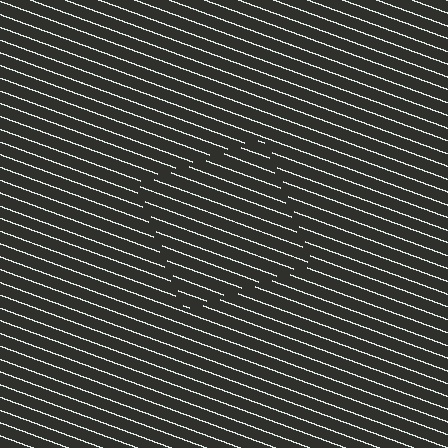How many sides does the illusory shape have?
4 sides — the line-ends trace a square.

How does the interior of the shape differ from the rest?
The interior of the shape contains the same grating, shifted by half a period — the contour is defined by the phase discontinuity where line-ends from the inner and outer gratings abut.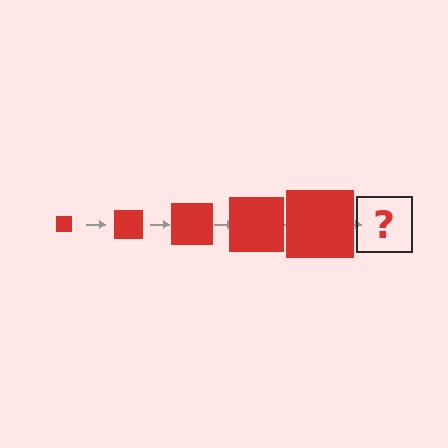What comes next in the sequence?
The next element should be a red square, larger than the previous one.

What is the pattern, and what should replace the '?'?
The pattern is that the square gets progressively larger each step. The '?' should be a red square, larger than the previous one.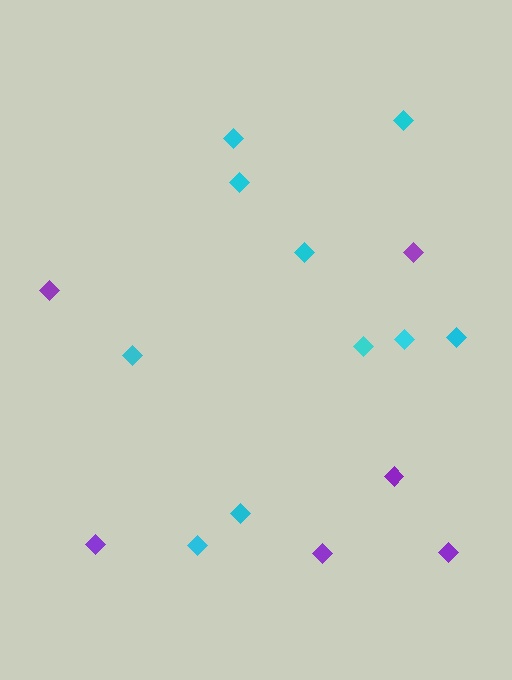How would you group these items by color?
There are 2 groups: one group of cyan diamonds (10) and one group of purple diamonds (6).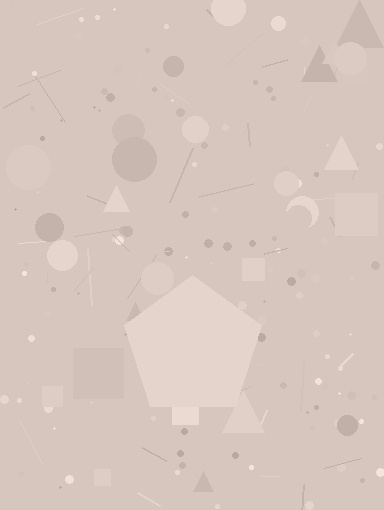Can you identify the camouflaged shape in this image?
The camouflaged shape is a pentagon.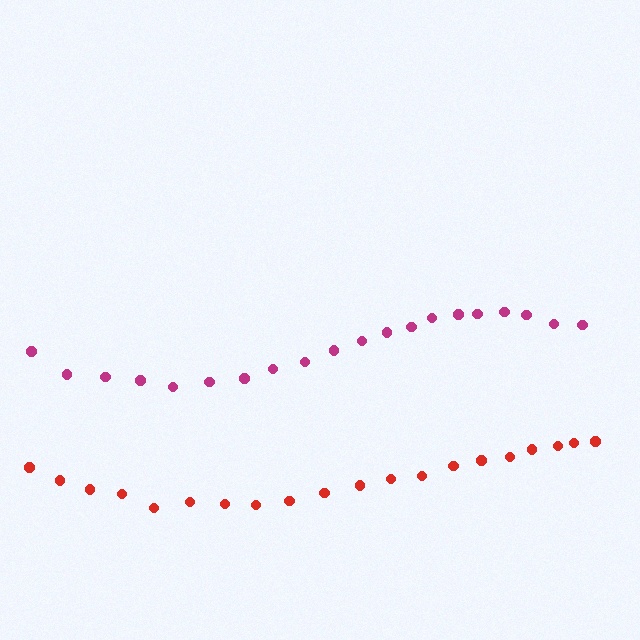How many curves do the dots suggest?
There are 2 distinct paths.